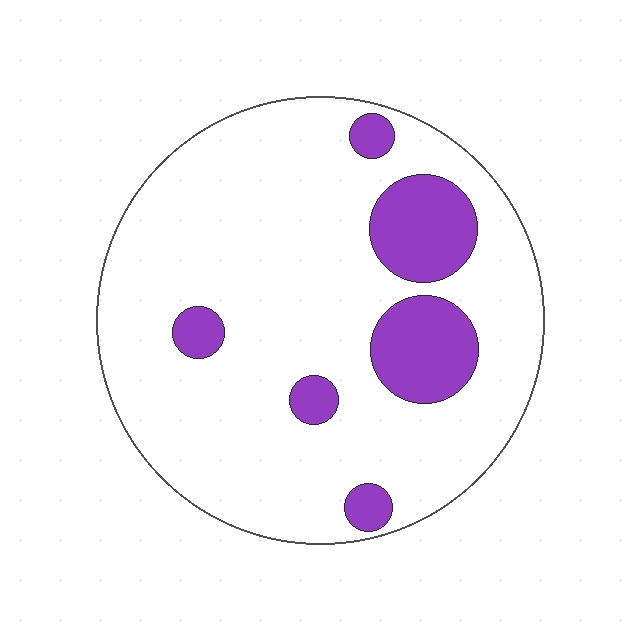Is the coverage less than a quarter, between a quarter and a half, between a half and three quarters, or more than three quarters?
Less than a quarter.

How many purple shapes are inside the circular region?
6.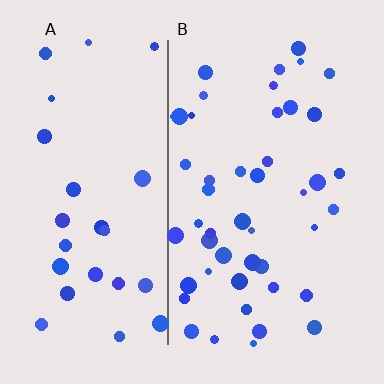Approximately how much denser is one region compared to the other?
Approximately 1.6× — region B over region A.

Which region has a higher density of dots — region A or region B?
B (the right).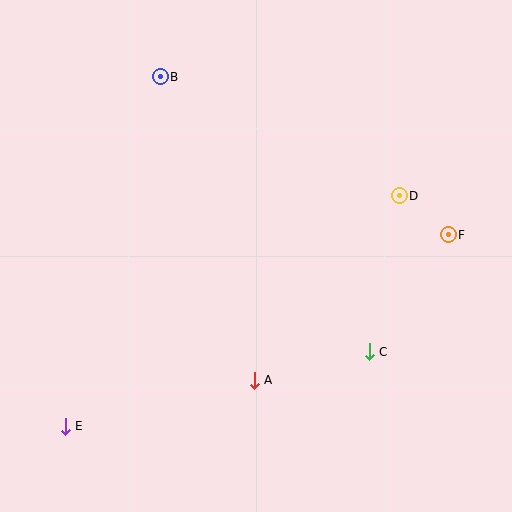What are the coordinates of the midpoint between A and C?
The midpoint between A and C is at (312, 366).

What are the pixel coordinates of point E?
Point E is at (65, 426).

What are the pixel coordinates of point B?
Point B is at (160, 77).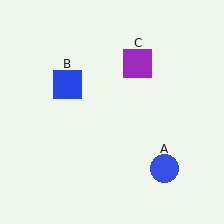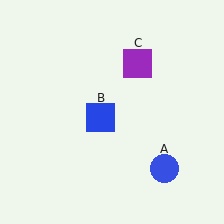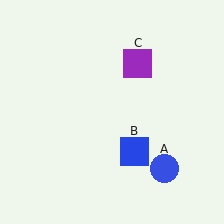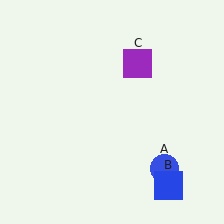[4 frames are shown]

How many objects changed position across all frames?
1 object changed position: blue square (object B).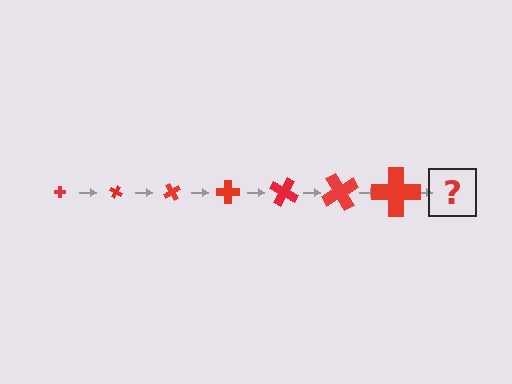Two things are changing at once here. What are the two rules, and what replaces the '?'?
The two rules are that the cross grows larger each step and it rotates 30 degrees each step. The '?' should be a cross, larger than the previous one and rotated 210 degrees from the start.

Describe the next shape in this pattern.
It should be a cross, larger than the previous one and rotated 210 degrees from the start.